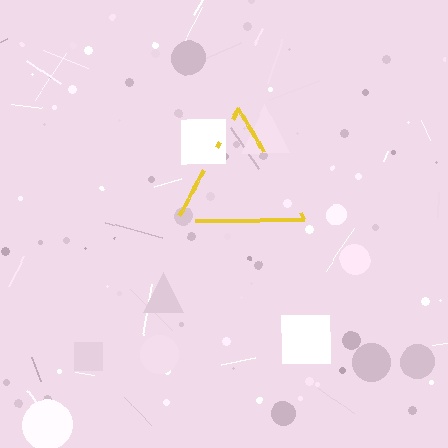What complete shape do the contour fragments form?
The contour fragments form a triangle.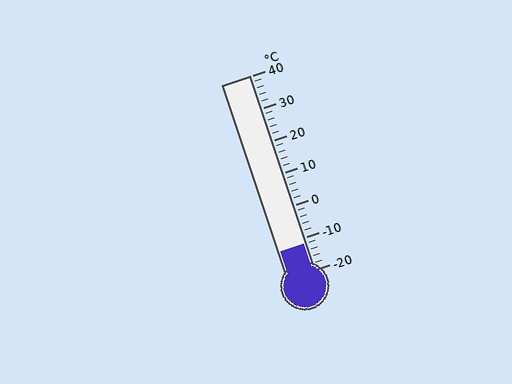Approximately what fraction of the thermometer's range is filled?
The thermometer is filled to approximately 15% of its range.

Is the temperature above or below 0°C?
The temperature is below 0°C.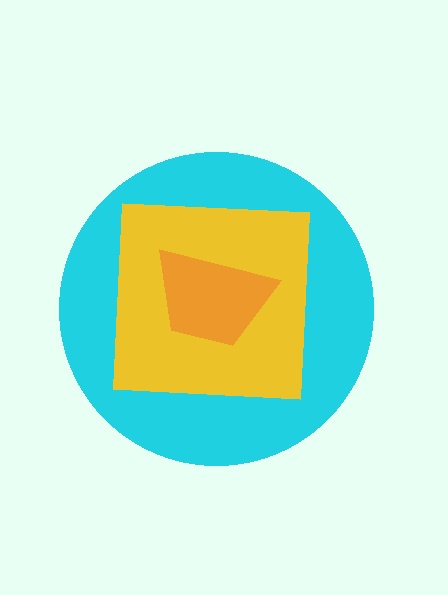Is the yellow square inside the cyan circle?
Yes.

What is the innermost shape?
The orange trapezoid.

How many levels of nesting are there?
3.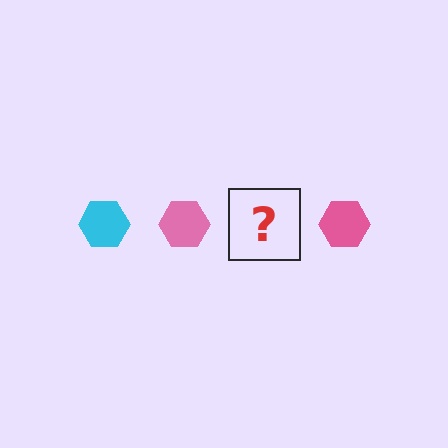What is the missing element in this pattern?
The missing element is a cyan hexagon.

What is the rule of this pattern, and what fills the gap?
The rule is that the pattern cycles through cyan, pink hexagons. The gap should be filled with a cyan hexagon.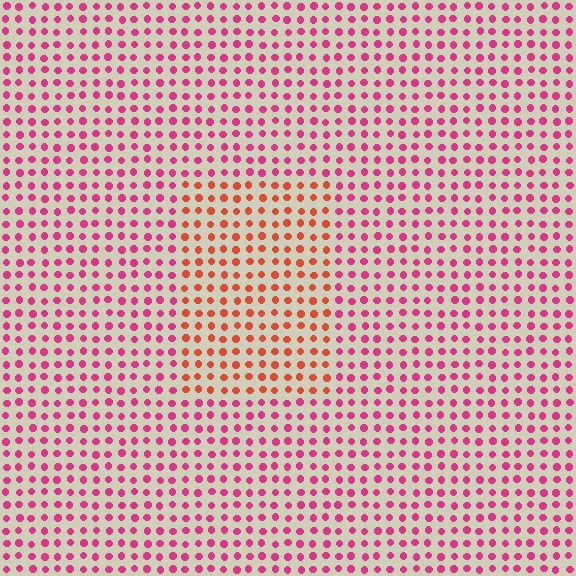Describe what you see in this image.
The image is filled with small magenta elements in a uniform arrangement. A rectangle-shaped region is visible where the elements are tinted to a slightly different hue, forming a subtle color boundary.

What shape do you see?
I see a rectangle.